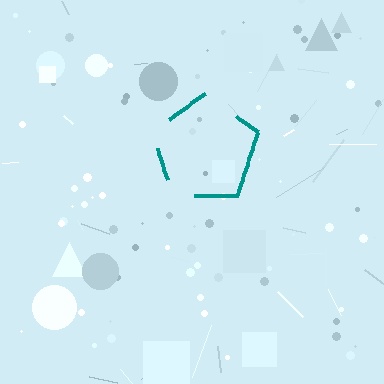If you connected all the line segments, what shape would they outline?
They would outline a pentagon.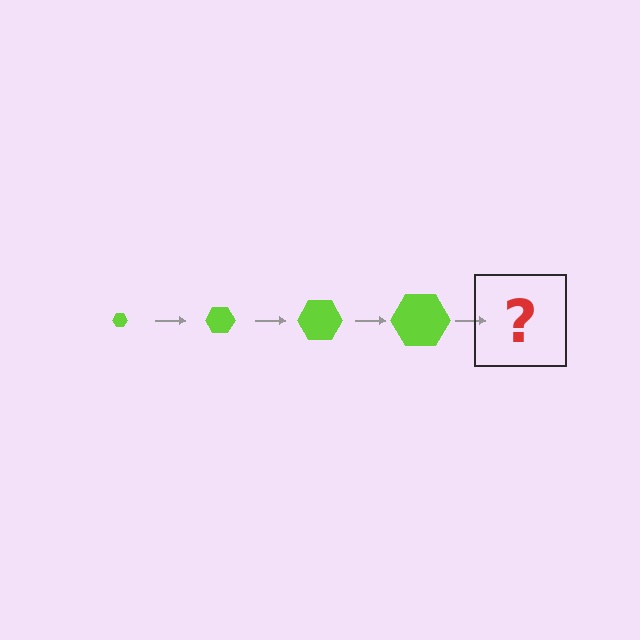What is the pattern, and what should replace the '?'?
The pattern is that the hexagon gets progressively larger each step. The '?' should be a lime hexagon, larger than the previous one.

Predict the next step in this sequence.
The next step is a lime hexagon, larger than the previous one.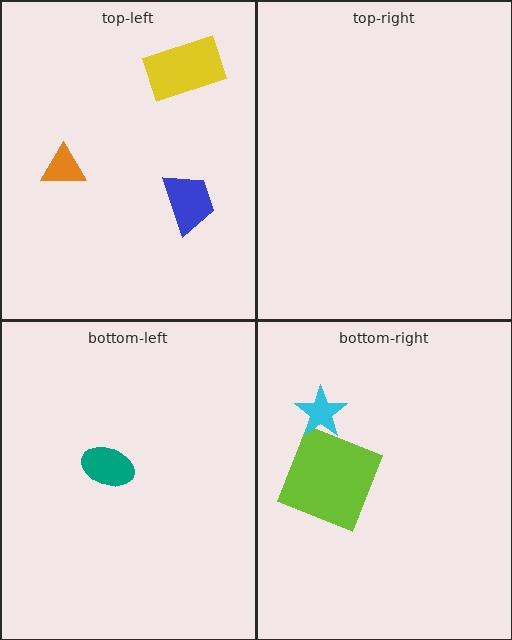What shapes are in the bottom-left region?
The teal ellipse.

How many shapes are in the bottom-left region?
1.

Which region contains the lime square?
The bottom-right region.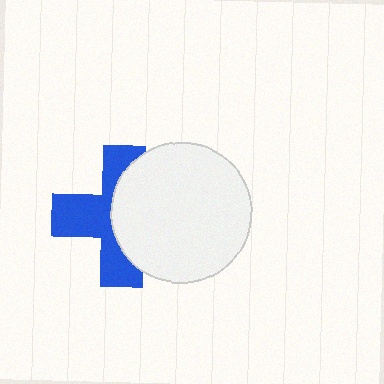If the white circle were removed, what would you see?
You would see the complete blue cross.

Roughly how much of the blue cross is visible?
About half of it is visible (roughly 52%).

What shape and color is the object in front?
The object in front is a white circle.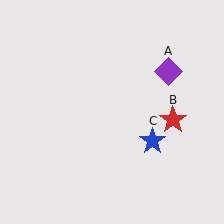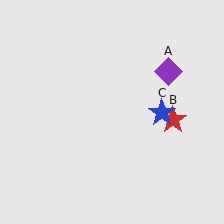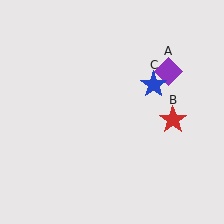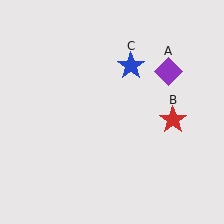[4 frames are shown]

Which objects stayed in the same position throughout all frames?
Purple diamond (object A) and red star (object B) remained stationary.